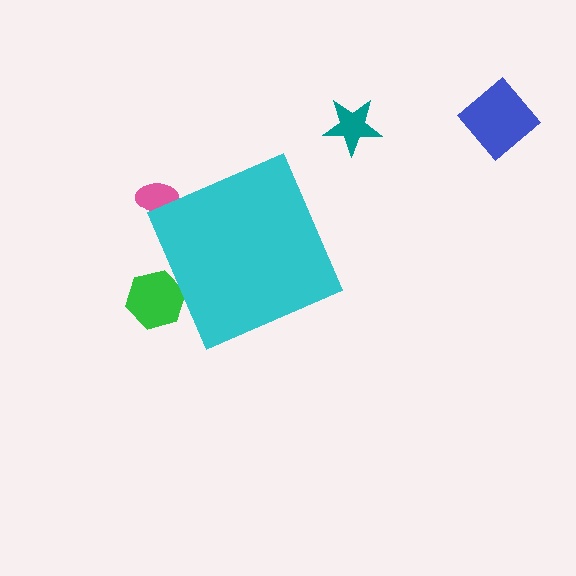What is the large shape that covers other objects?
A cyan diamond.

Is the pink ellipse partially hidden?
Yes, the pink ellipse is partially hidden behind the cyan diamond.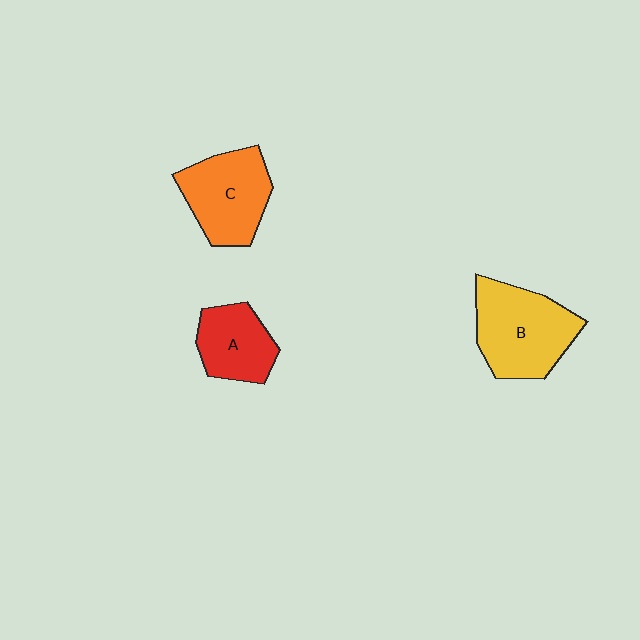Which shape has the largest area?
Shape B (yellow).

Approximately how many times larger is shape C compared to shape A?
Approximately 1.4 times.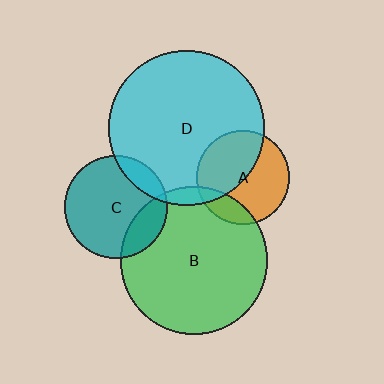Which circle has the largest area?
Circle D (cyan).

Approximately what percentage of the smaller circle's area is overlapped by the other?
Approximately 20%.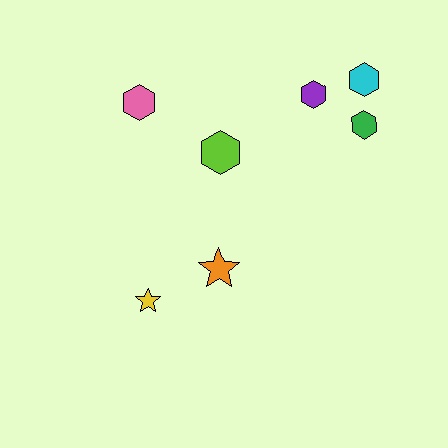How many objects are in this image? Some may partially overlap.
There are 7 objects.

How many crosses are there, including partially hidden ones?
There are no crosses.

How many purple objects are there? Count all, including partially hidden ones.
There is 1 purple object.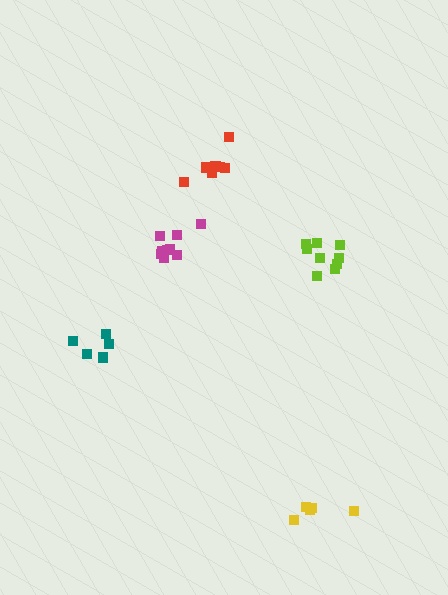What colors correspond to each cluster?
The clusters are colored: magenta, lime, yellow, red, teal.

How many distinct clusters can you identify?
There are 5 distinct clusters.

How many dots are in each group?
Group 1: 9 dots, Group 2: 9 dots, Group 3: 5 dots, Group 4: 7 dots, Group 5: 5 dots (35 total).